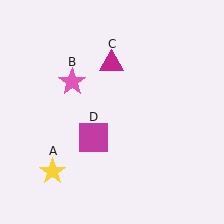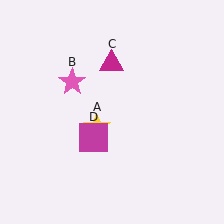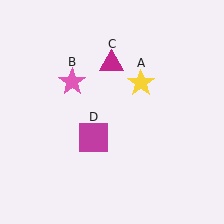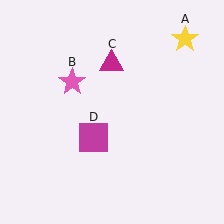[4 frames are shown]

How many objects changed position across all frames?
1 object changed position: yellow star (object A).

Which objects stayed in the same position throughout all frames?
Pink star (object B) and magenta triangle (object C) and magenta square (object D) remained stationary.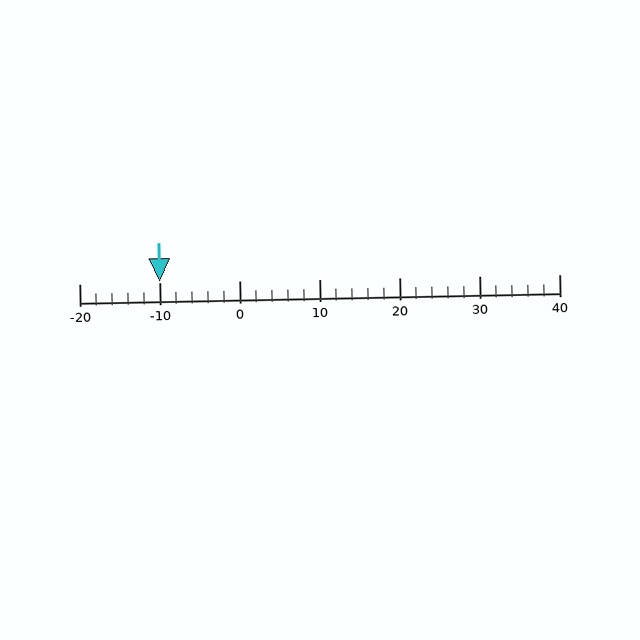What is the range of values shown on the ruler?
The ruler shows values from -20 to 40.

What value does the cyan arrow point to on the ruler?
The cyan arrow points to approximately -10.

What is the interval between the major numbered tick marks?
The major tick marks are spaced 10 units apart.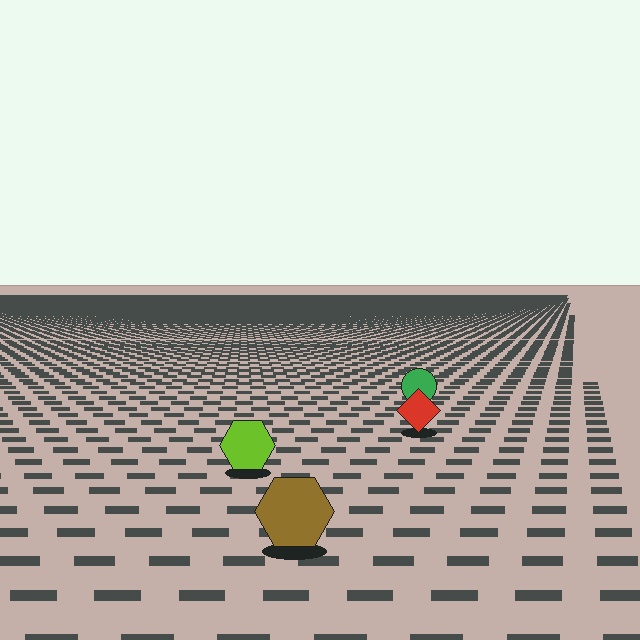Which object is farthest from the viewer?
The green circle is farthest from the viewer. It appears smaller and the ground texture around it is denser.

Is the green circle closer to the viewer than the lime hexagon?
No. The lime hexagon is closer — you can tell from the texture gradient: the ground texture is coarser near it.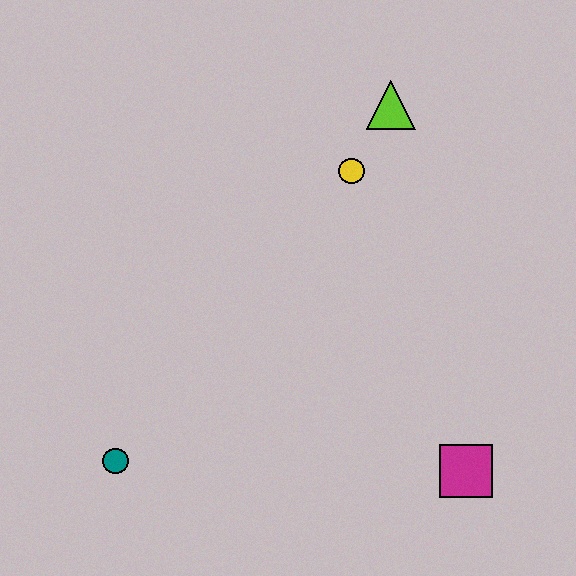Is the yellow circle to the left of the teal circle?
No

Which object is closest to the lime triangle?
The yellow circle is closest to the lime triangle.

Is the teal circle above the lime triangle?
No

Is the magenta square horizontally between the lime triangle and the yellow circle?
No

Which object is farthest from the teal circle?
The lime triangle is farthest from the teal circle.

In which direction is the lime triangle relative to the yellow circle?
The lime triangle is above the yellow circle.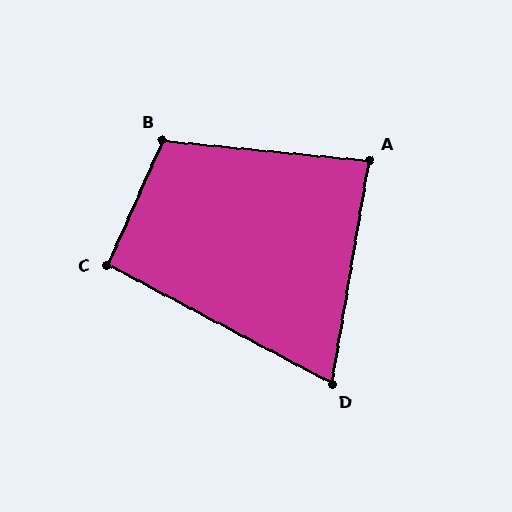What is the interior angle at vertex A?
Approximately 86 degrees (approximately right).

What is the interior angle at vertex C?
Approximately 94 degrees (approximately right).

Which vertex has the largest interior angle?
B, at approximately 108 degrees.